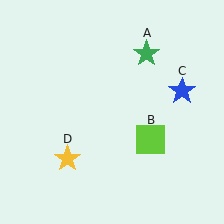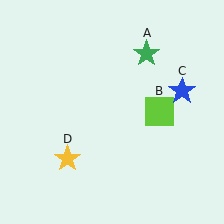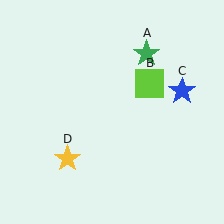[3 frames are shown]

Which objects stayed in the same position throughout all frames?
Green star (object A) and blue star (object C) and yellow star (object D) remained stationary.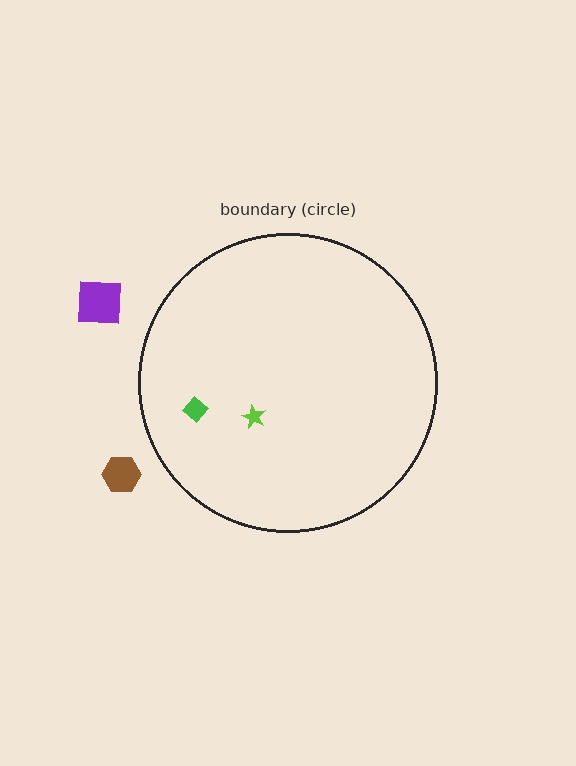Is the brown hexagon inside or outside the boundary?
Outside.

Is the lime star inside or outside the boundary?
Inside.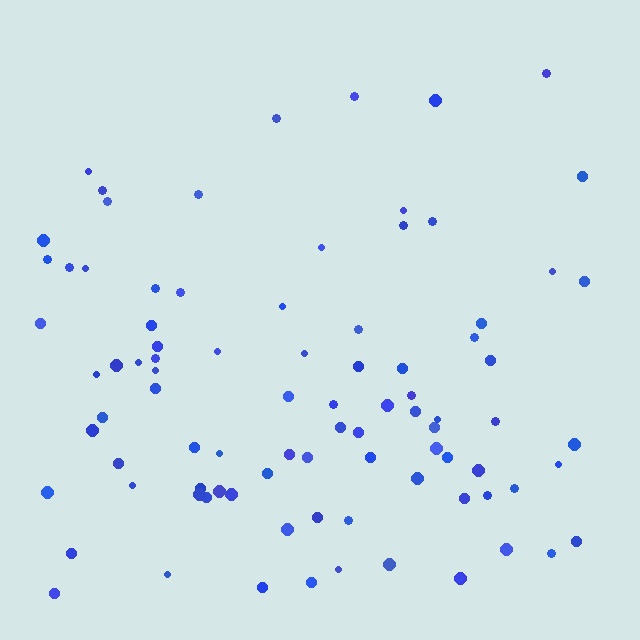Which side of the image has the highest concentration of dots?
The bottom.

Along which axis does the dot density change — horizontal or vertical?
Vertical.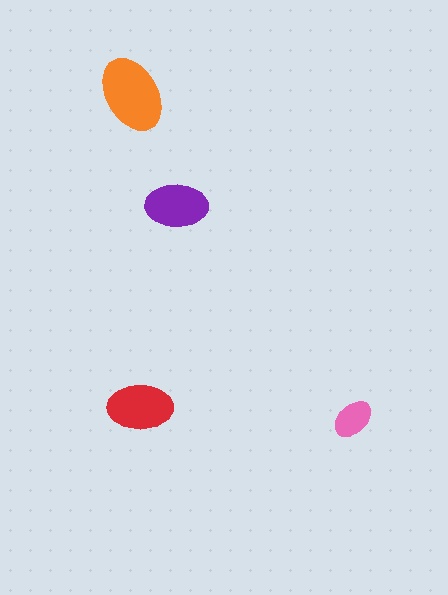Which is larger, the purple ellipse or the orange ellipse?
The orange one.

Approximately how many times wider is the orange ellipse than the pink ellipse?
About 2 times wider.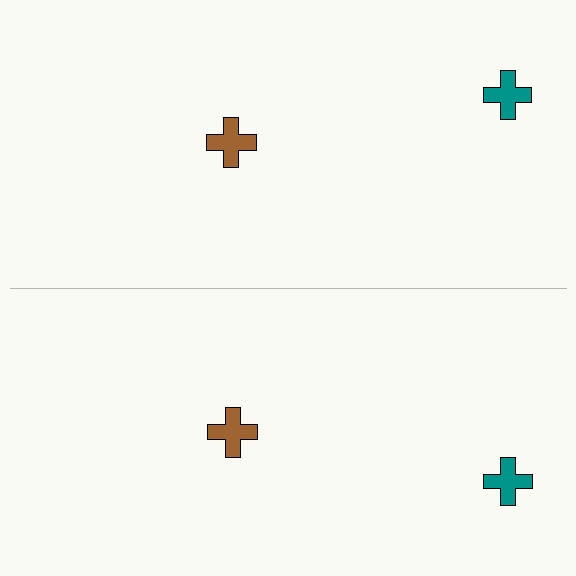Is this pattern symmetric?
Yes, this pattern has bilateral (reflection) symmetry.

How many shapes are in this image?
There are 4 shapes in this image.